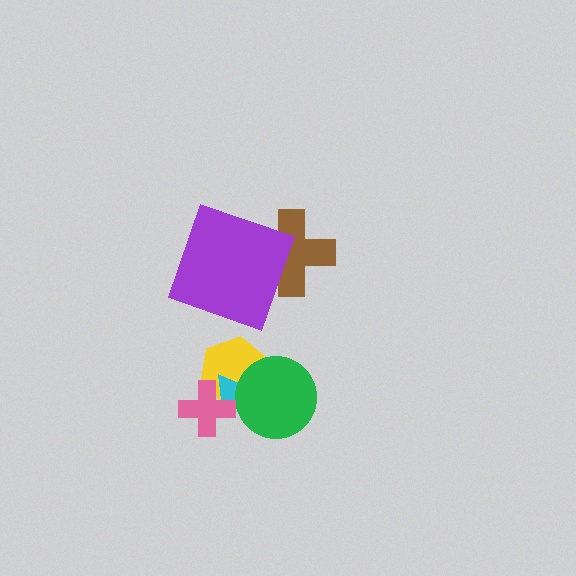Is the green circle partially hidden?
No, no other shape covers it.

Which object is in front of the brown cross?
The purple square is in front of the brown cross.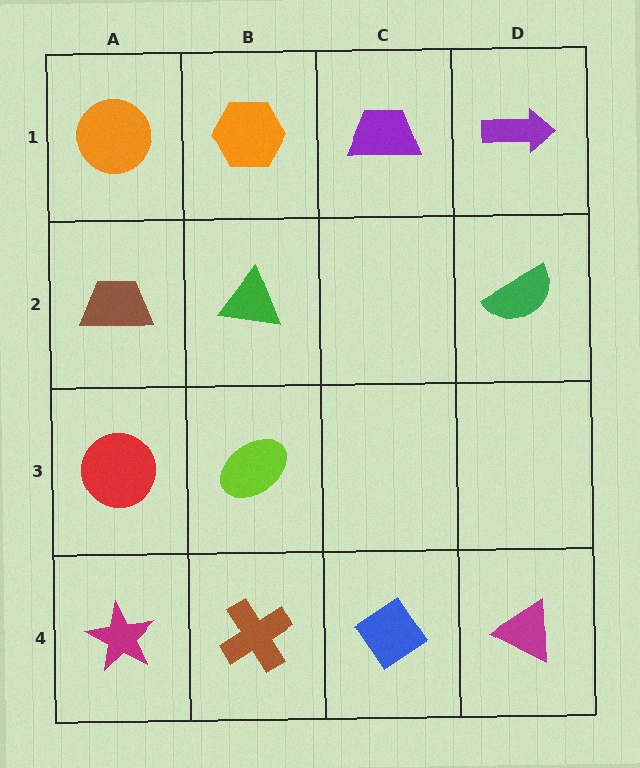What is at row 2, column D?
A green semicircle.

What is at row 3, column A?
A red circle.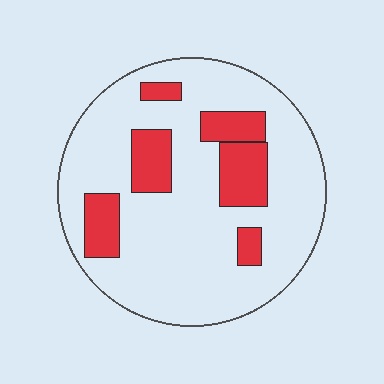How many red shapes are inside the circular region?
6.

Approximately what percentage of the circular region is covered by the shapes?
Approximately 20%.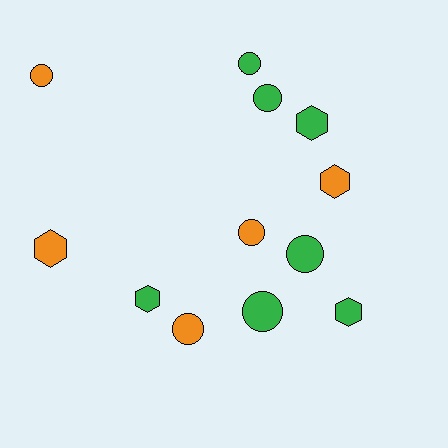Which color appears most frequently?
Green, with 7 objects.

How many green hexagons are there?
There are 3 green hexagons.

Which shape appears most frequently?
Circle, with 7 objects.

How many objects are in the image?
There are 12 objects.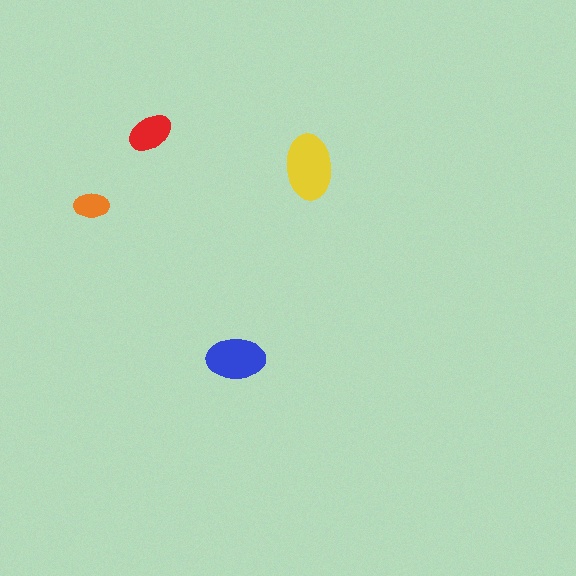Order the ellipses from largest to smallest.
the yellow one, the blue one, the red one, the orange one.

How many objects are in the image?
There are 4 objects in the image.